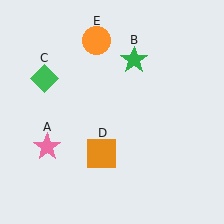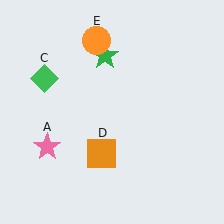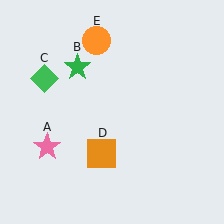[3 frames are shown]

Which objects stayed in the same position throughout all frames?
Pink star (object A) and green diamond (object C) and orange square (object D) and orange circle (object E) remained stationary.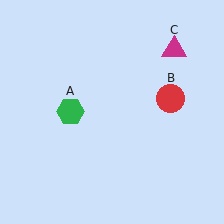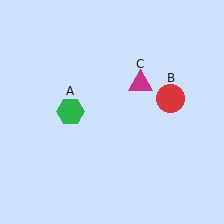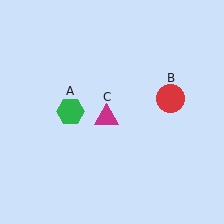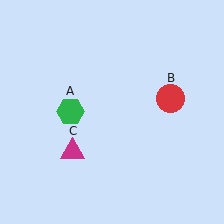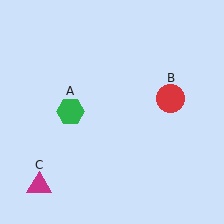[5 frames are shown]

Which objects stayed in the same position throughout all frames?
Green hexagon (object A) and red circle (object B) remained stationary.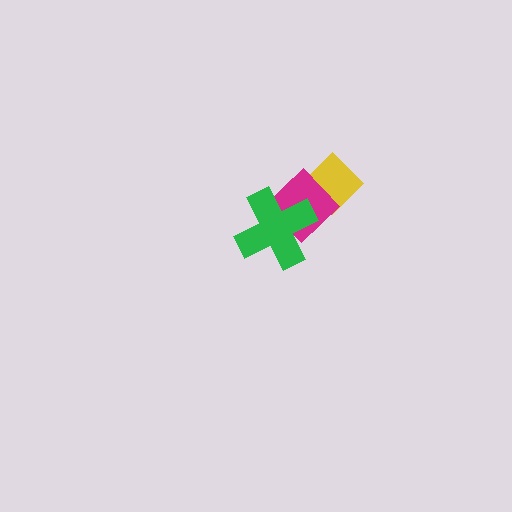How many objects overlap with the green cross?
1 object overlaps with the green cross.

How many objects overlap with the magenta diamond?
2 objects overlap with the magenta diamond.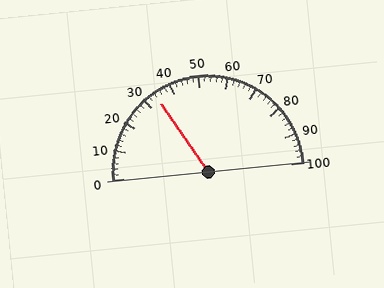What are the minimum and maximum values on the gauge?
The gauge ranges from 0 to 100.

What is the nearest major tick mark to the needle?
The nearest major tick mark is 30.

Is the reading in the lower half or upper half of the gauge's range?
The reading is in the lower half of the range (0 to 100).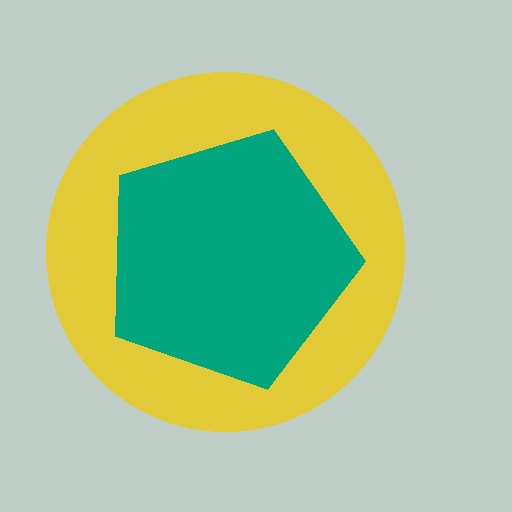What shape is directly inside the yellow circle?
The teal pentagon.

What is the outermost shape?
The yellow circle.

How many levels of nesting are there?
2.